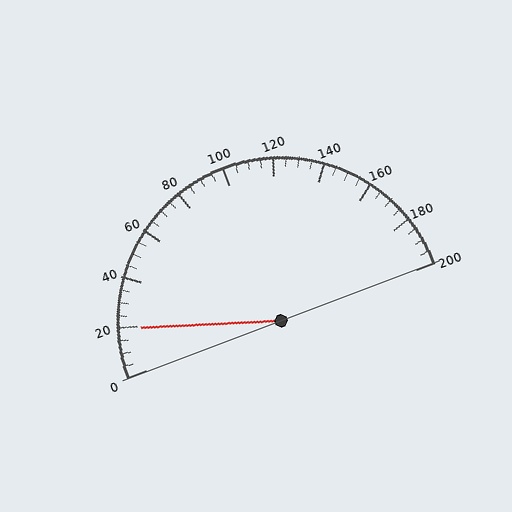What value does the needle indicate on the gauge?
The needle indicates approximately 20.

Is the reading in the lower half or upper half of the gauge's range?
The reading is in the lower half of the range (0 to 200).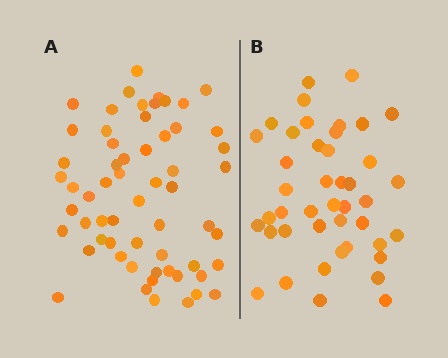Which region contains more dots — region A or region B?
Region A (the left region) has more dots.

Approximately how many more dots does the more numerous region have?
Region A has approximately 15 more dots than region B.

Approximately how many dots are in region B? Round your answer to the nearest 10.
About 40 dots. (The exact count is 43, which rounds to 40.)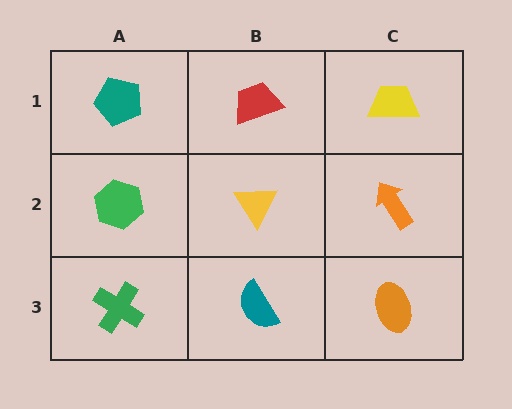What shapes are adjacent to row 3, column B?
A yellow triangle (row 2, column B), a green cross (row 3, column A), an orange ellipse (row 3, column C).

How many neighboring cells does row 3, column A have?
2.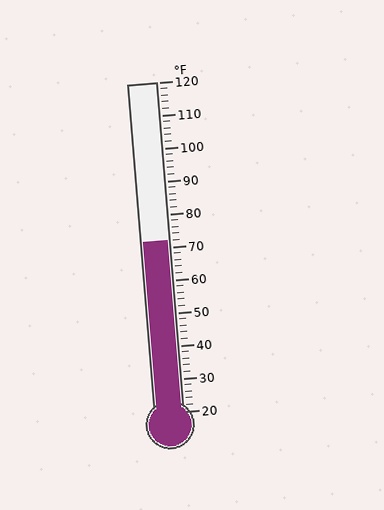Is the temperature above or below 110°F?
The temperature is below 110°F.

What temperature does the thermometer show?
The thermometer shows approximately 72°F.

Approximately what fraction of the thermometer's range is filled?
The thermometer is filled to approximately 50% of its range.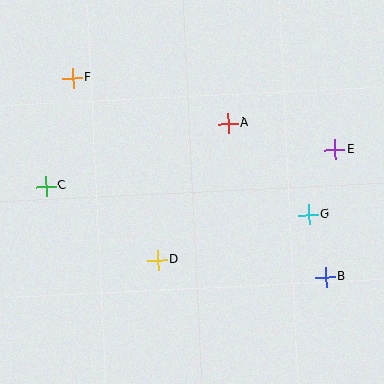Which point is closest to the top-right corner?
Point E is closest to the top-right corner.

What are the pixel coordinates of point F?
Point F is at (73, 78).